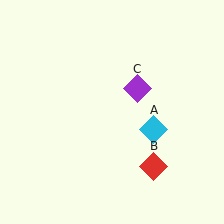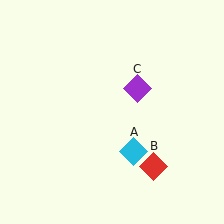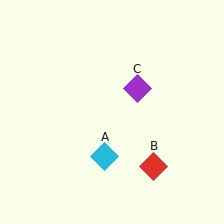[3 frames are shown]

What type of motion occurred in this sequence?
The cyan diamond (object A) rotated clockwise around the center of the scene.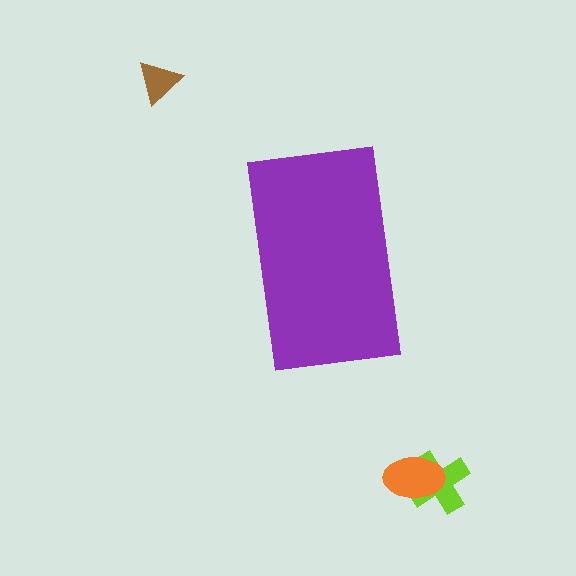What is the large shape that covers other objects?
A purple rectangle.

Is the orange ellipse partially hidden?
No, the orange ellipse is fully visible.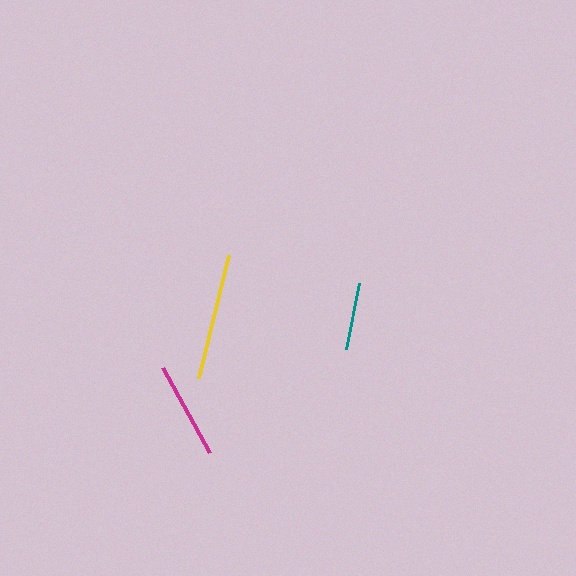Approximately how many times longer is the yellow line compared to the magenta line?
The yellow line is approximately 1.3 times the length of the magenta line.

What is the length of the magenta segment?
The magenta segment is approximately 97 pixels long.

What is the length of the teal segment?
The teal segment is approximately 67 pixels long.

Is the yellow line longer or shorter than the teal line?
The yellow line is longer than the teal line.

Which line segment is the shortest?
The teal line is the shortest at approximately 67 pixels.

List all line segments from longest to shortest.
From longest to shortest: yellow, magenta, teal.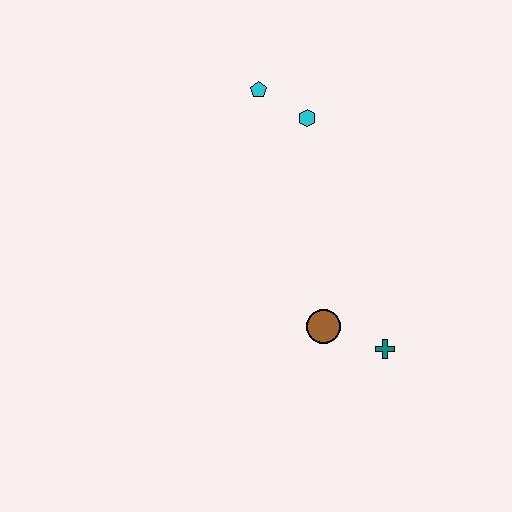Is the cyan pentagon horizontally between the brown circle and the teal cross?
No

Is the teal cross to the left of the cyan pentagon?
No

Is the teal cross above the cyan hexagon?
No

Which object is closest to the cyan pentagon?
The cyan hexagon is closest to the cyan pentagon.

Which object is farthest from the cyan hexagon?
The teal cross is farthest from the cyan hexagon.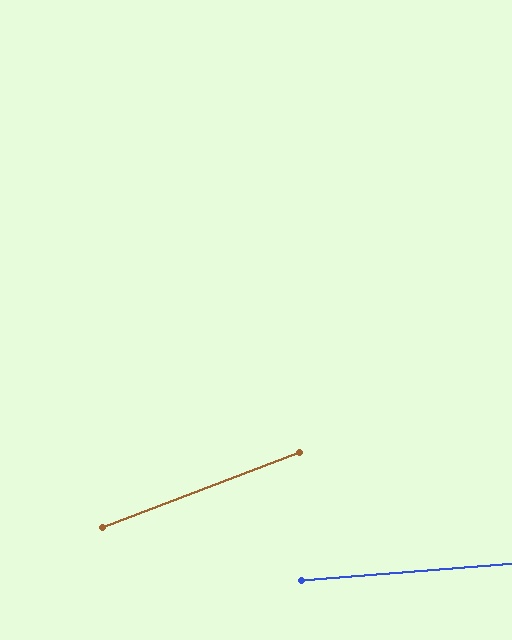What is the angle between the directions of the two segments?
Approximately 16 degrees.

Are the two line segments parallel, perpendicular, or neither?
Neither parallel nor perpendicular — they differ by about 16°.